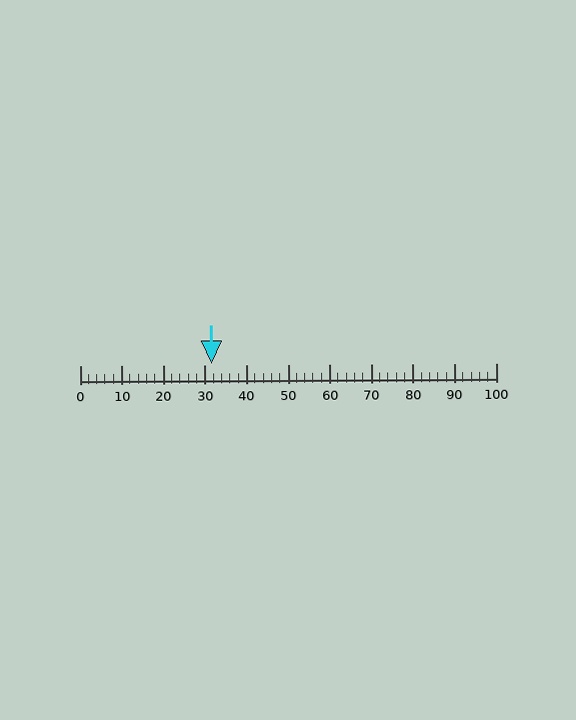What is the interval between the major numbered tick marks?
The major tick marks are spaced 10 units apart.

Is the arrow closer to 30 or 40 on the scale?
The arrow is closer to 30.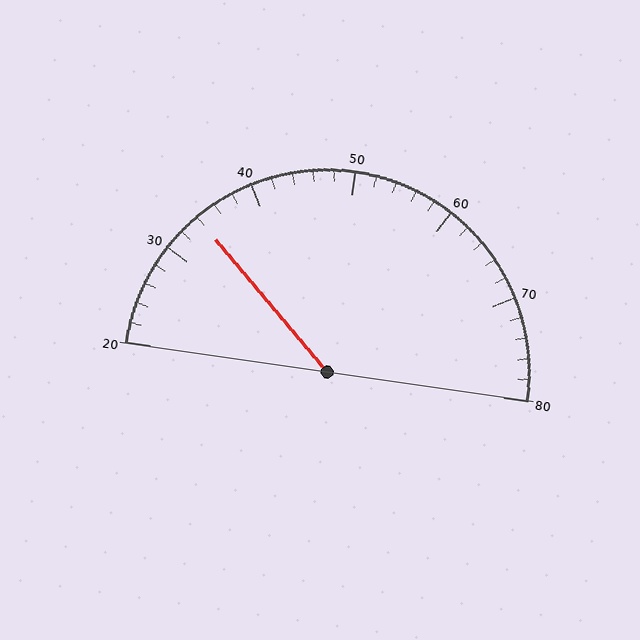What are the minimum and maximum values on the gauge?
The gauge ranges from 20 to 80.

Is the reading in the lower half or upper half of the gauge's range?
The reading is in the lower half of the range (20 to 80).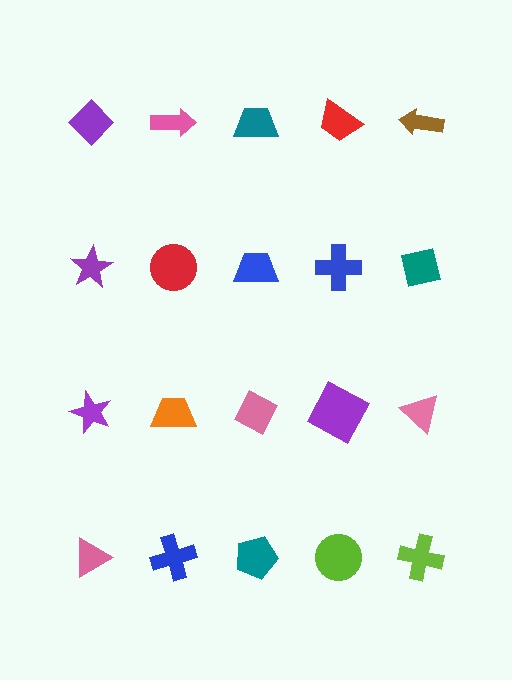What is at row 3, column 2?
An orange trapezoid.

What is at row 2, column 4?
A blue cross.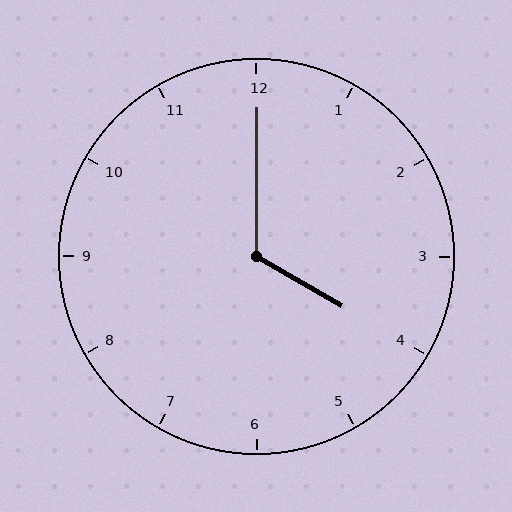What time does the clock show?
4:00.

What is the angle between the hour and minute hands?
Approximately 120 degrees.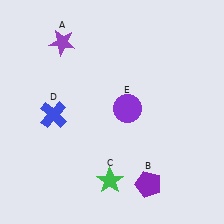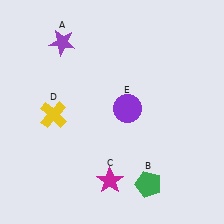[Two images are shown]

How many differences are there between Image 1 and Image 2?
There are 3 differences between the two images.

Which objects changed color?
B changed from purple to green. C changed from green to magenta. D changed from blue to yellow.